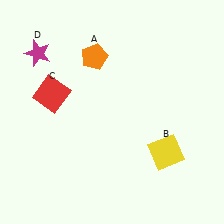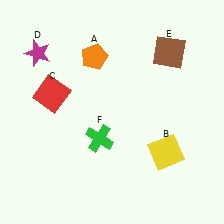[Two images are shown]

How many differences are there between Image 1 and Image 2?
There are 2 differences between the two images.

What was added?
A brown square (E), a green cross (F) were added in Image 2.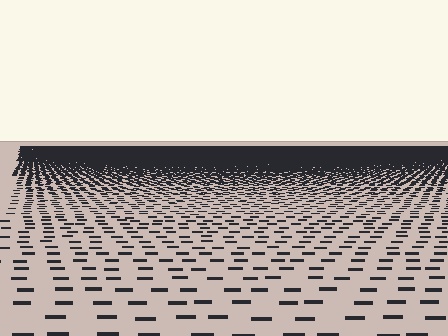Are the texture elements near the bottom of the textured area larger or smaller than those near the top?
Larger. Near the bottom, elements are closer to the viewer and appear at a bigger on-screen size.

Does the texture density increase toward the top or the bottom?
Density increases toward the top.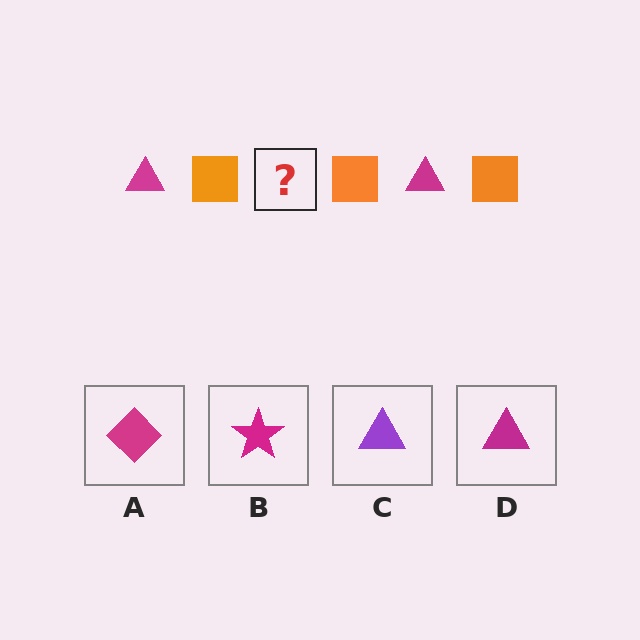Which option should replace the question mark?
Option D.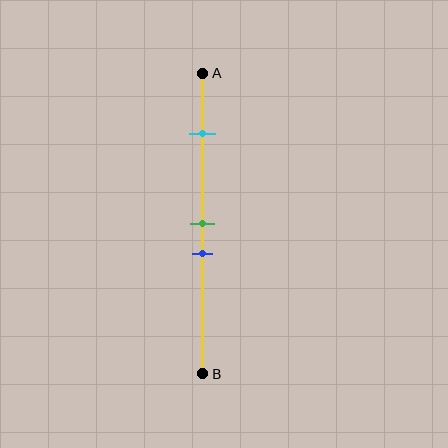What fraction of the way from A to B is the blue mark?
The blue mark is approximately 60% (0.6) of the way from A to B.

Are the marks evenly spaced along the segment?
No, the marks are not evenly spaced.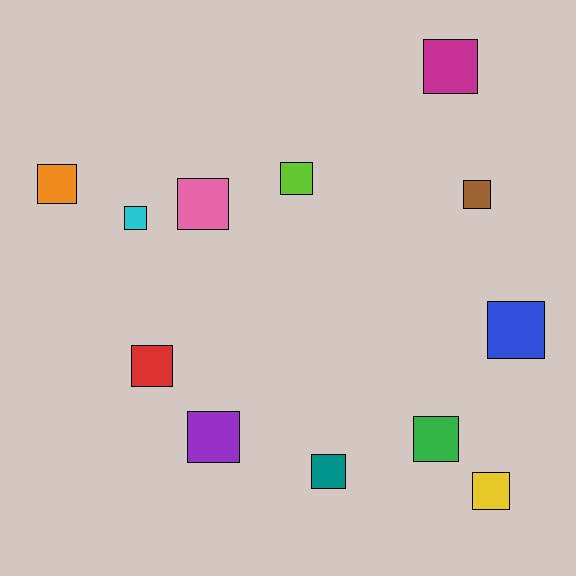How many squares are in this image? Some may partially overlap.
There are 12 squares.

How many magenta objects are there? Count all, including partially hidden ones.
There is 1 magenta object.